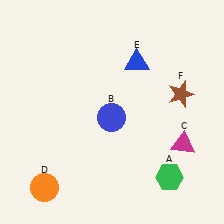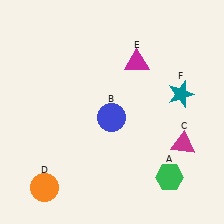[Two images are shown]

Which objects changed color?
E changed from blue to magenta. F changed from brown to teal.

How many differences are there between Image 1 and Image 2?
There are 2 differences between the two images.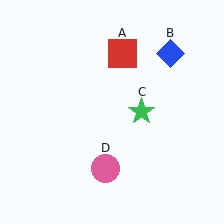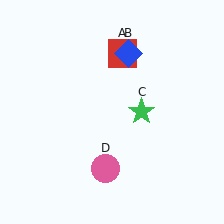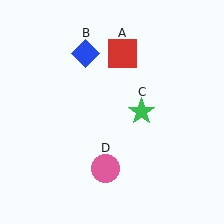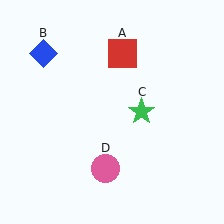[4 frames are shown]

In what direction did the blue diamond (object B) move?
The blue diamond (object B) moved left.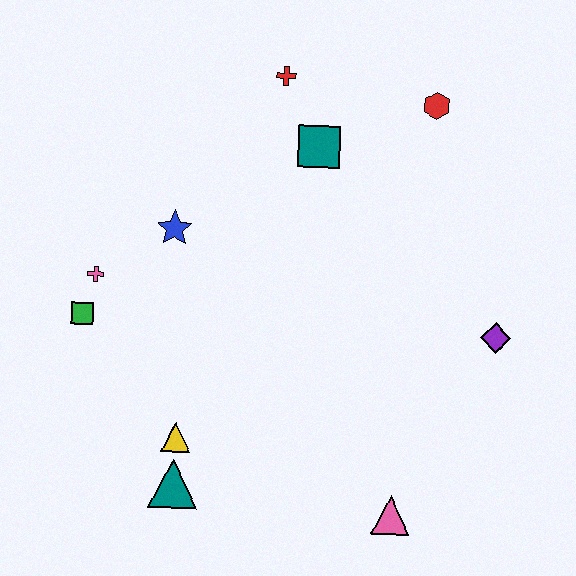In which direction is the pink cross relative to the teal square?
The pink cross is to the left of the teal square.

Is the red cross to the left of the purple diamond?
Yes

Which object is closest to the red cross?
The teal square is closest to the red cross.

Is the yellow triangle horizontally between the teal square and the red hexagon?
No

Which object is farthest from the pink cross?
The purple diamond is farthest from the pink cross.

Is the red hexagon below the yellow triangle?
No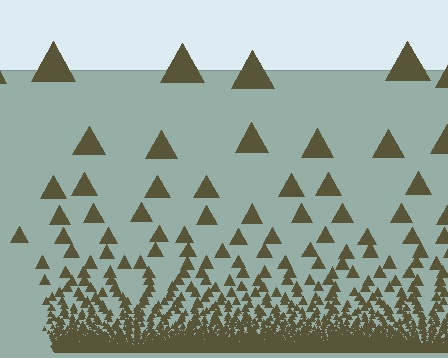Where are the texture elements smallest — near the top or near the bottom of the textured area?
Near the bottom.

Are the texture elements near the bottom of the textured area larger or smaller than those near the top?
Smaller. The gradient is inverted — elements near the bottom are smaller and denser.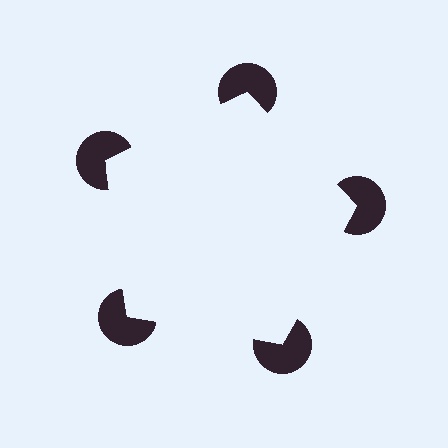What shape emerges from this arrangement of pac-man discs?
An illusory pentagon — its edges are inferred from the aligned wedge cuts in the pac-man discs, not physically drawn.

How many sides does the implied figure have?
5 sides.